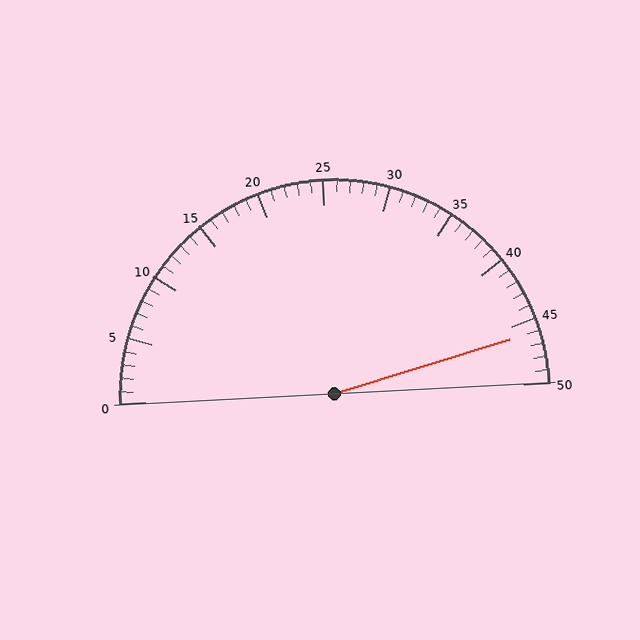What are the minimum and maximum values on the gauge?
The gauge ranges from 0 to 50.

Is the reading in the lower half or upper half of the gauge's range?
The reading is in the upper half of the range (0 to 50).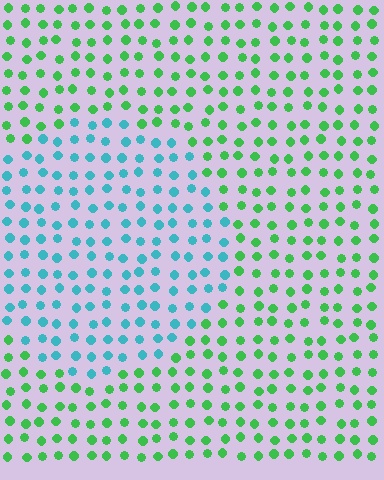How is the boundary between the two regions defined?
The boundary is defined purely by a slight shift in hue (about 57 degrees). Spacing, size, and orientation are identical on both sides.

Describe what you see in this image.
The image is filled with small green elements in a uniform arrangement. A circle-shaped region is visible where the elements are tinted to a slightly different hue, forming a subtle color boundary.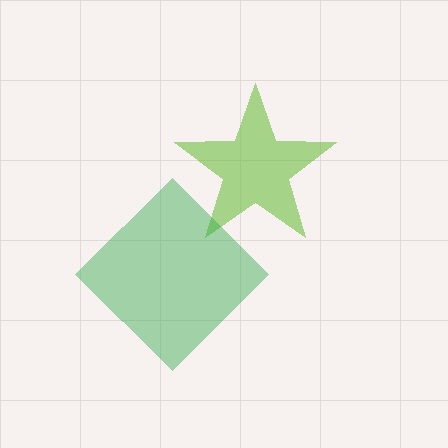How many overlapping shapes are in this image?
There are 2 overlapping shapes in the image.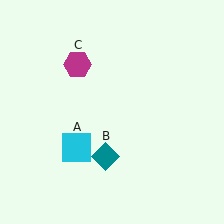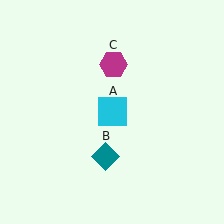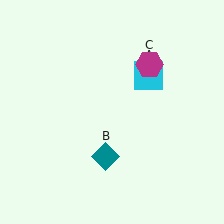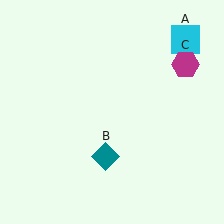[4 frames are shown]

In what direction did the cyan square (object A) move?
The cyan square (object A) moved up and to the right.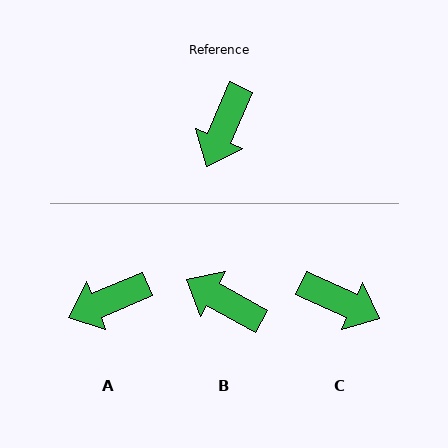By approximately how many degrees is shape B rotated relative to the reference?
Approximately 96 degrees clockwise.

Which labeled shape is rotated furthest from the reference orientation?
B, about 96 degrees away.